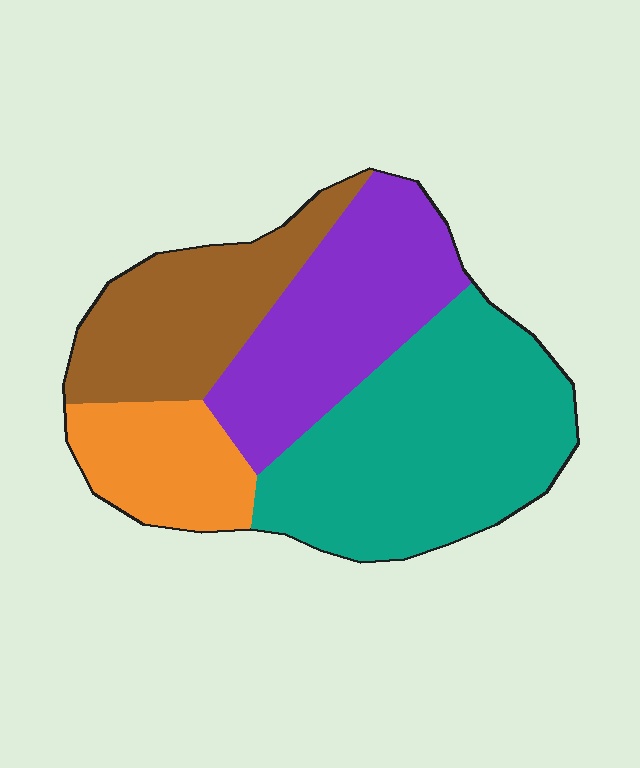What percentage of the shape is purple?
Purple takes up about one quarter (1/4) of the shape.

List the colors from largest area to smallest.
From largest to smallest: teal, purple, brown, orange.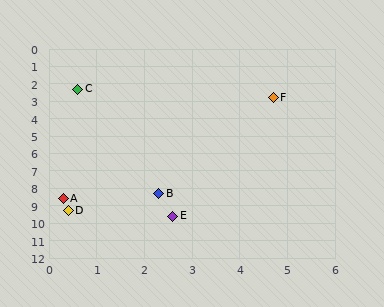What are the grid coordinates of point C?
Point C is at approximately (0.6, 2.3).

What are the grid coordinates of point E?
Point E is at approximately (2.6, 9.6).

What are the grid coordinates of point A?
Point A is at approximately (0.3, 8.6).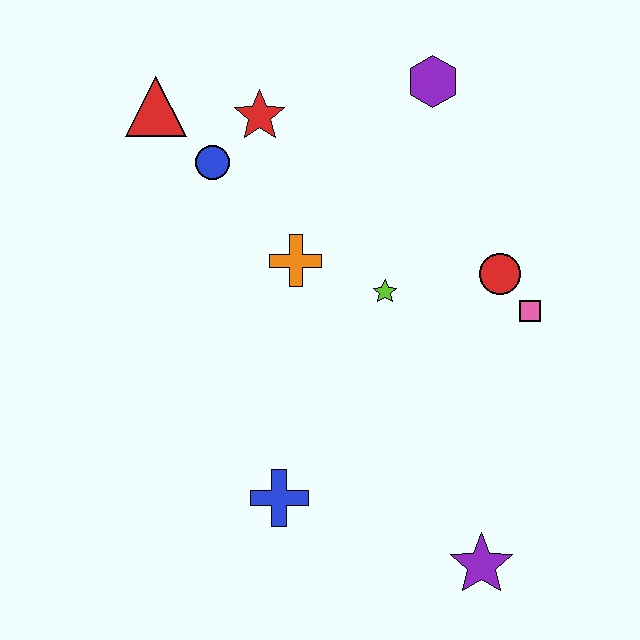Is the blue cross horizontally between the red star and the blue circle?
No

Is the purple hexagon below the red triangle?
No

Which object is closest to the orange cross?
The lime star is closest to the orange cross.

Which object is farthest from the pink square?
The red triangle is farthest from the pink square.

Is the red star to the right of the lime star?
No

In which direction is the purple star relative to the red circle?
The purple star is below the red circle.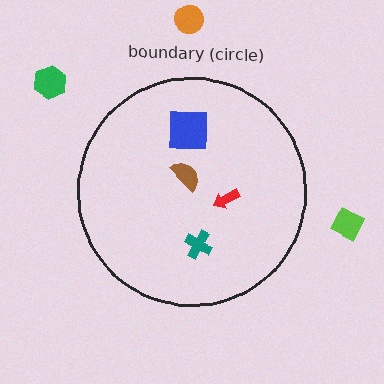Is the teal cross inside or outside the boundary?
Inside.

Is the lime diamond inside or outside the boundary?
Outside.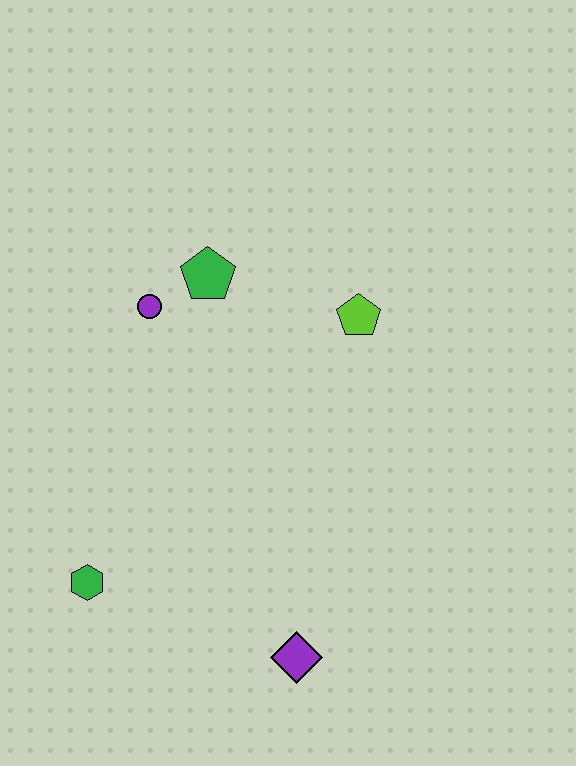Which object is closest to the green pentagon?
The purple circle is closest to the green pentagon.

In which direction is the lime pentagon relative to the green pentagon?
The lime pentagon is to the right of the green pentagon.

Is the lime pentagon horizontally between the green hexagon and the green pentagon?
No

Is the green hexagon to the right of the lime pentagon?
No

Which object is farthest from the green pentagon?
The purple diamond is farthest from the green pentagon.